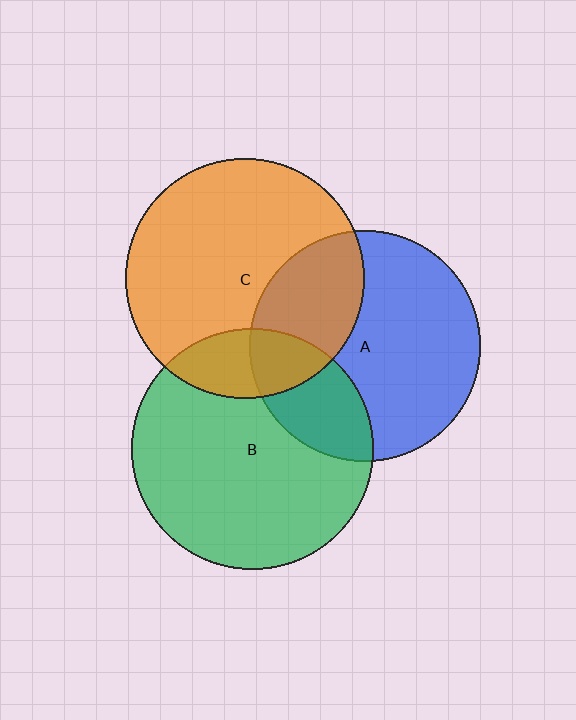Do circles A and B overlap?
Yes.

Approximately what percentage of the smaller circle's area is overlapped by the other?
Approximately 25%.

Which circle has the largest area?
Circle B (green).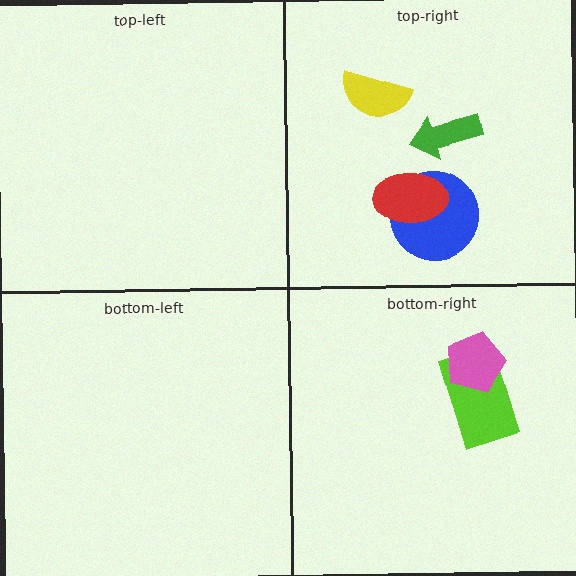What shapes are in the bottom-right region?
The lime rectangle, the pink pentagon.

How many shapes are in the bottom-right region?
2.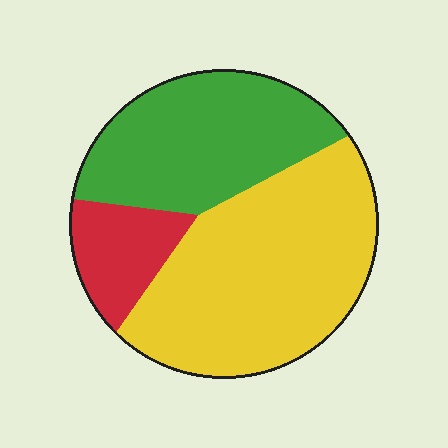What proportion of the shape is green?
Green covers 35% of the shape.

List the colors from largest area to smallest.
From largest to smallest: yellow, green, red.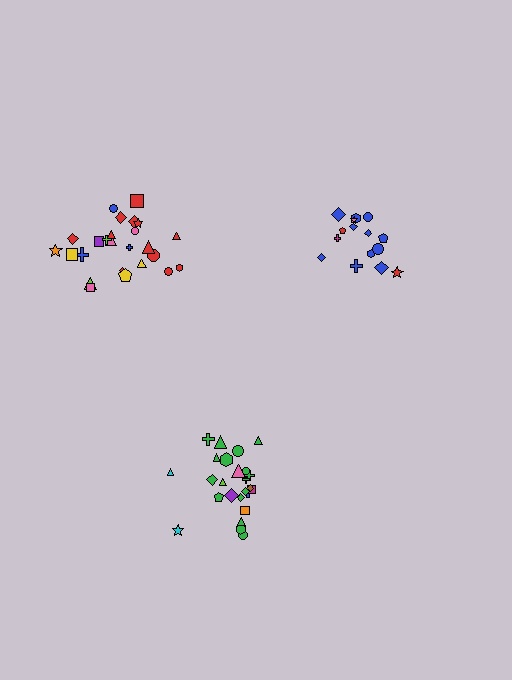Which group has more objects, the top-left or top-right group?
The top-left group.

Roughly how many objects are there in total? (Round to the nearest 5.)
Roughly 65 objects in total.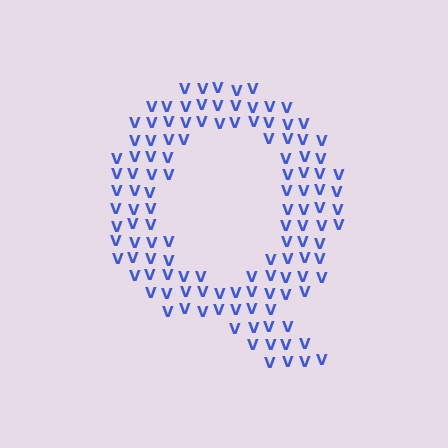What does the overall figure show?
The overall figure shows the letter Q.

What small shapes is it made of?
It is made of small letter V's.